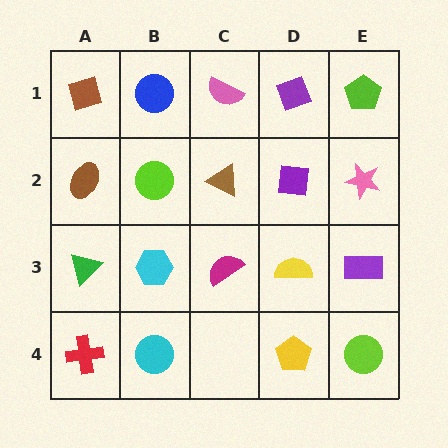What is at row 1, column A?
A brown diamond.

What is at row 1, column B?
A blue circle.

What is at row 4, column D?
A yellow pentagon.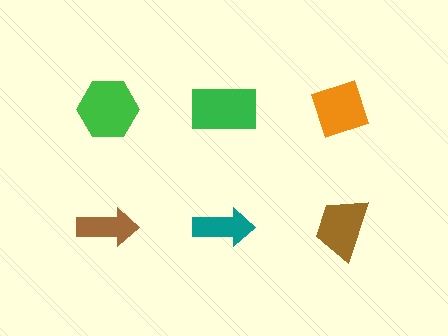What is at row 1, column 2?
A green rectangle.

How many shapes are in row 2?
3 shapes.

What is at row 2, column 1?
A brown arrow.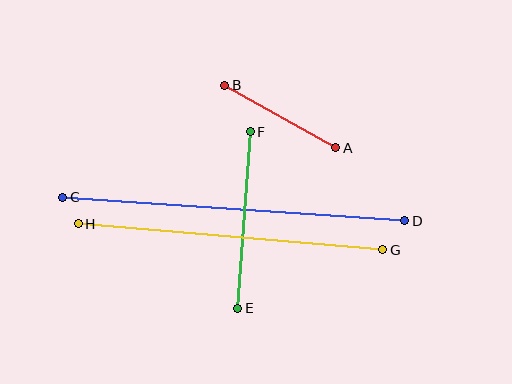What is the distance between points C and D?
The distance is approximately 343 pixels.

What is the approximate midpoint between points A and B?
The midpoint is at approximately (280, 116) pixels.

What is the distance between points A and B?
The distance is approximately 128 pixels.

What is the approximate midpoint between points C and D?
The midpoint is at approximately (234, 209) pixels.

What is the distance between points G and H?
The distance is approximately 305 pixels.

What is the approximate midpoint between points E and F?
The midpoint is at approximately (244, 220) pixels.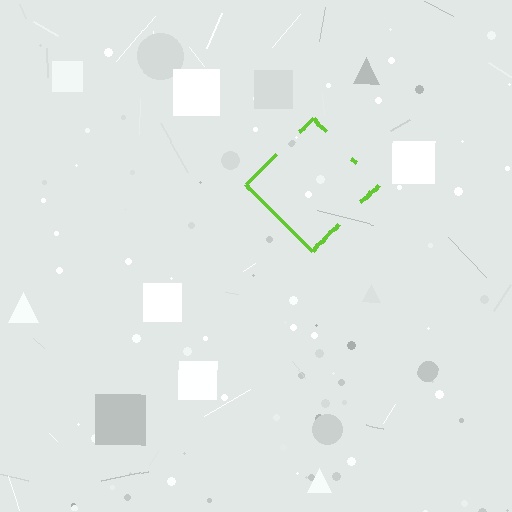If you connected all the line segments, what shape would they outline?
They would outline a diamond.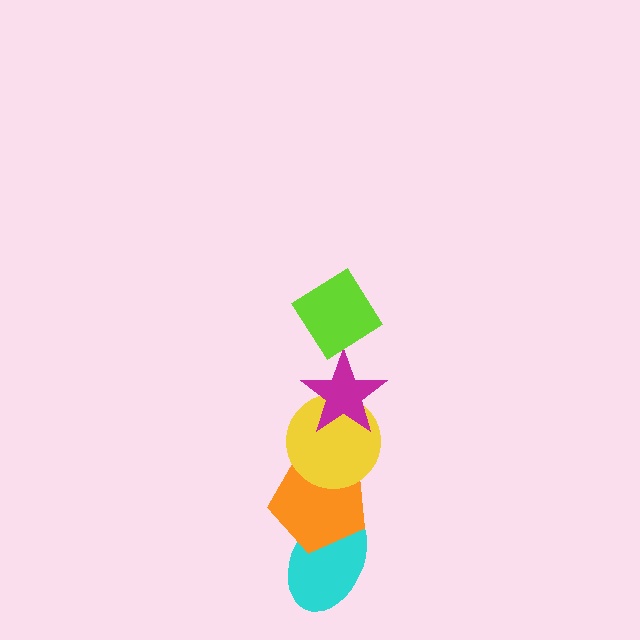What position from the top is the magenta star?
The magenta star is 2nd from the top.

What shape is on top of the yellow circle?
The magenta star is on top of the yellow circle.